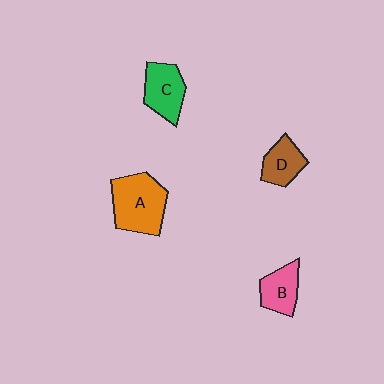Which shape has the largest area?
Shape A (orange).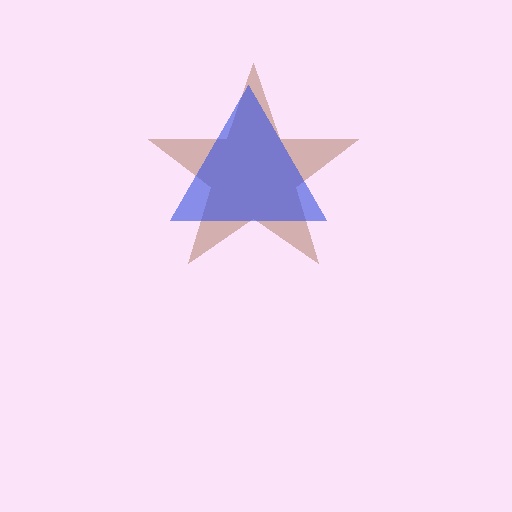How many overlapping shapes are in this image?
There are 2 overlapping shapes in the image.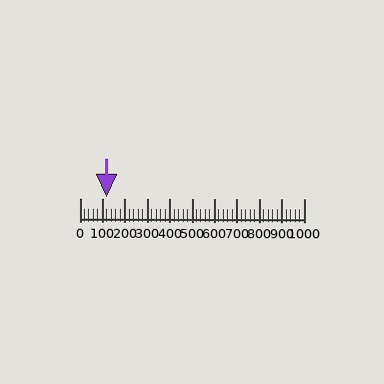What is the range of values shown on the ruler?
The ruler shows values from 0 to 1000.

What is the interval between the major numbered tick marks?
The major tick marks are spaced 100 units apart.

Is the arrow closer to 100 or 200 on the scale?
The arrow is closer to 100.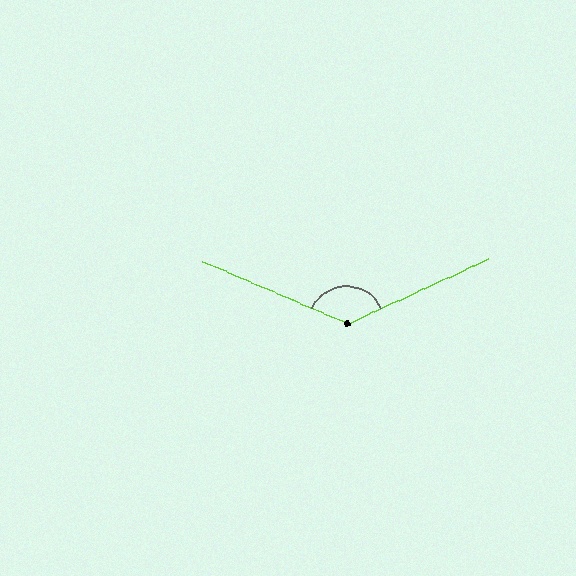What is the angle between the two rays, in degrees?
Approximately 133 degrees.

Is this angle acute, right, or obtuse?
It is obtuse.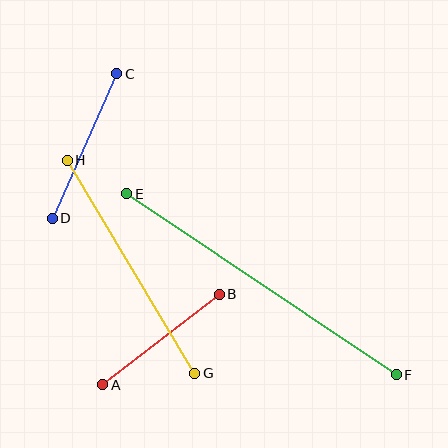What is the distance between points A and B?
The distance is approximately 148 pixels.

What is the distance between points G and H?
The distance is approximately 248 pixels.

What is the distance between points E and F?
The distance is approximately 325 pixels.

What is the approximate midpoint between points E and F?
The midpoint is at approximately (262, 284) pixels.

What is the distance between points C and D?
The distance is approximately 158 pixels.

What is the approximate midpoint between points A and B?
The midpoint is at approximately (161, 339) pixels.